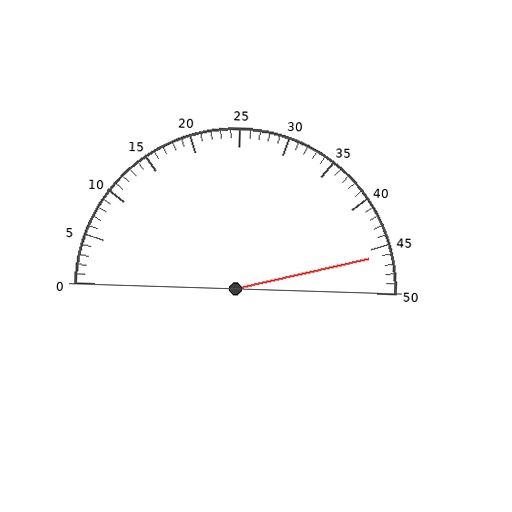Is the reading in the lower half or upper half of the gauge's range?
The reading is in the upper half of the range (0 to 50).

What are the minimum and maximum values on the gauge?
The gauge ranges from 0 to 50.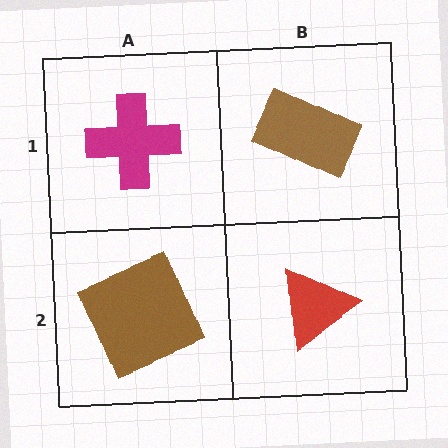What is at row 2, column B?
A red triangle.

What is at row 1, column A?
A magenta cross.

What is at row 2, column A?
A brown square.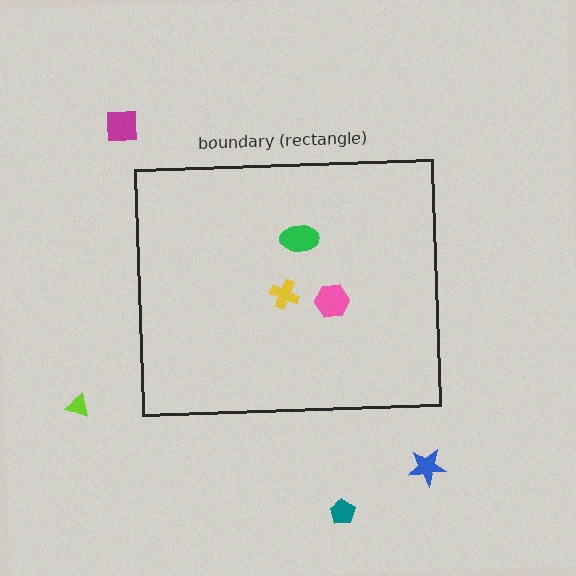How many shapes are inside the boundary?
3 inside, 4 outside.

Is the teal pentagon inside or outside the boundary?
Outside.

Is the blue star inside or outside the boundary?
Outside.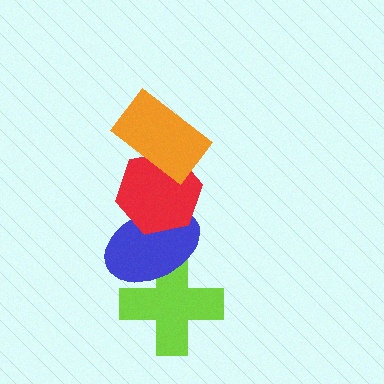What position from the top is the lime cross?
The lime cross is 4th from the top.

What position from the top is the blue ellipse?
The blue ellipse is 3rd from the top.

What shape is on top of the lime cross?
The blue ellipse is on top of the lime cross.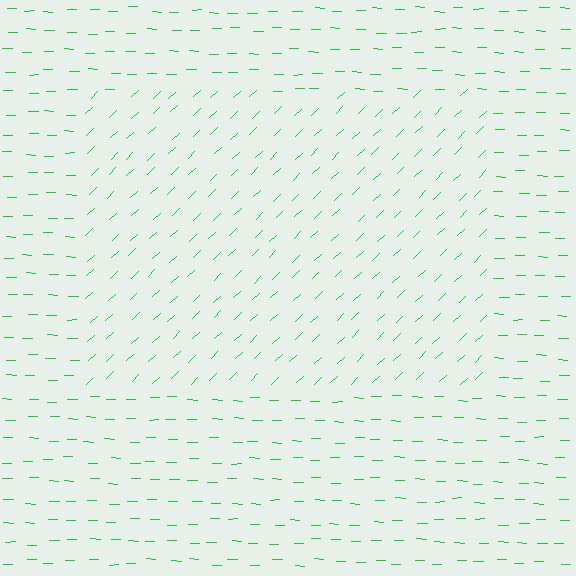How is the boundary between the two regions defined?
The boundary is defined purely by a change in line orientation (approximately 45 degrees difference). All lines are the same color and thickness.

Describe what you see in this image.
The image is filled with small green line segments. A rectangle region in the image has lines oriented differently from the surrounding lines, creating a visible texture boundary.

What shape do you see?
I see a rectangle.